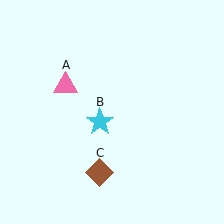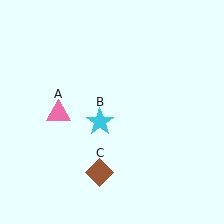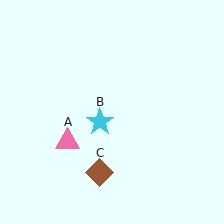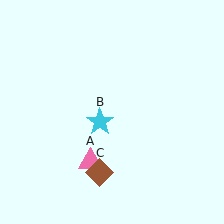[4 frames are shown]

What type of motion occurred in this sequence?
The pink triangle (object A) rotated counterclockwise around the center of the scene.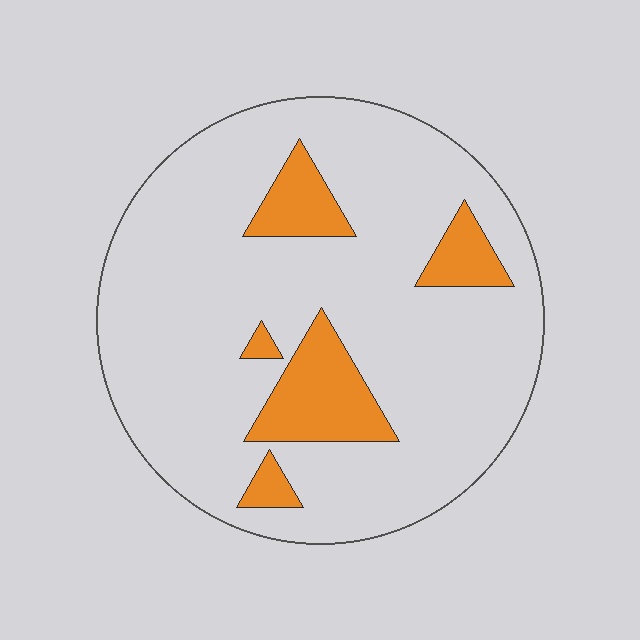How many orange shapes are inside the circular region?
5.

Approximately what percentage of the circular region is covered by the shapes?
Approximately 15%.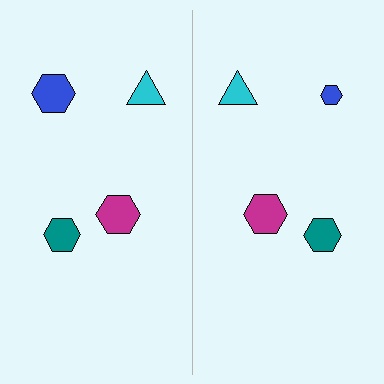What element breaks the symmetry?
The blue hexagon on the right side has a different size than its mirror counterpart.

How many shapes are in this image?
There are 8 shapes in this image.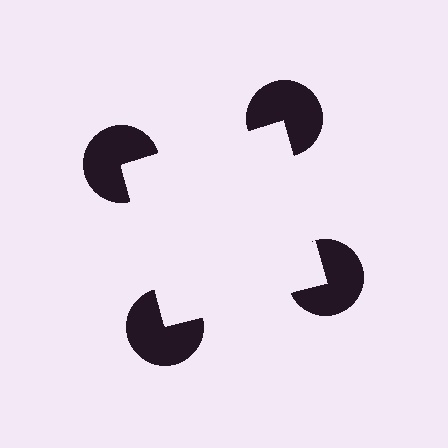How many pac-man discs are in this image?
There are 4 — one at each vertex of the illusory square.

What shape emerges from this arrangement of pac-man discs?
An illusory square — its edges are inferred from the aligned wedge cuts in the pac-man discs, not physically drawn.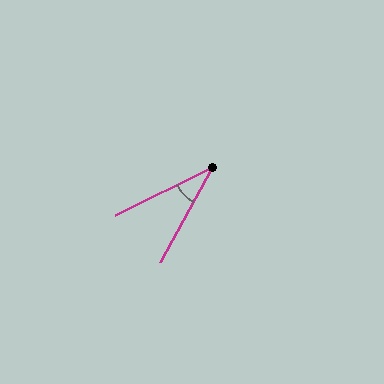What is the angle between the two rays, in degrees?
Approximately 35 degrees.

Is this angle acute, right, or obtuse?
It is acute.